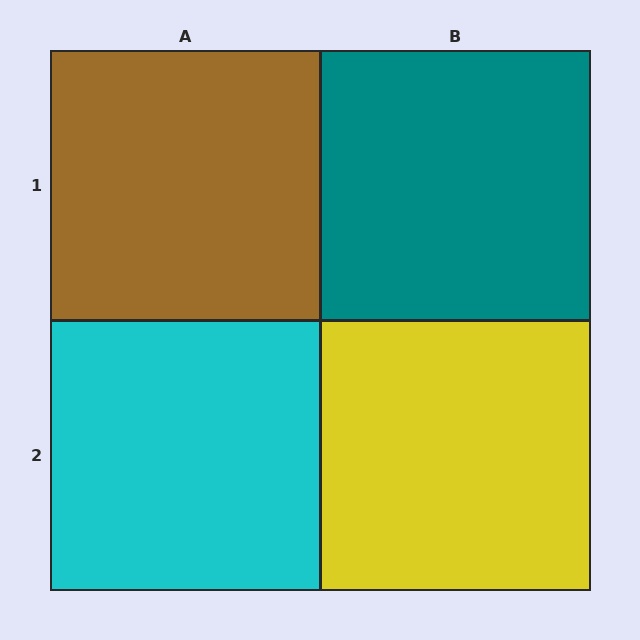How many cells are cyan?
1 cell is cyan.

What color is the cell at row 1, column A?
Brown.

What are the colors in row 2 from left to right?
Cyan, yellow.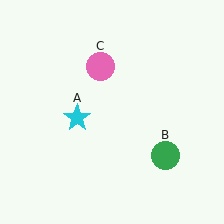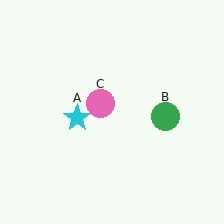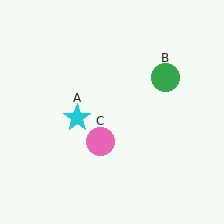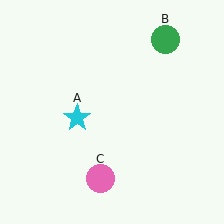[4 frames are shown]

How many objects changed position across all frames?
2 objects changed position: green circle (object B), pink circle (object C).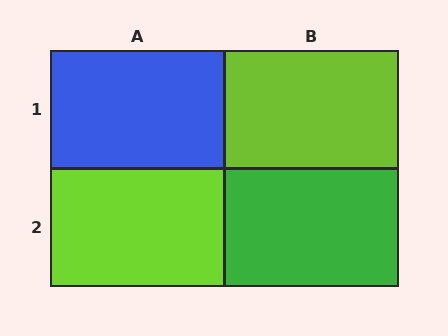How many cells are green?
1 cell is green.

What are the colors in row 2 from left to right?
Lime, green.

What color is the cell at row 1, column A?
Blue.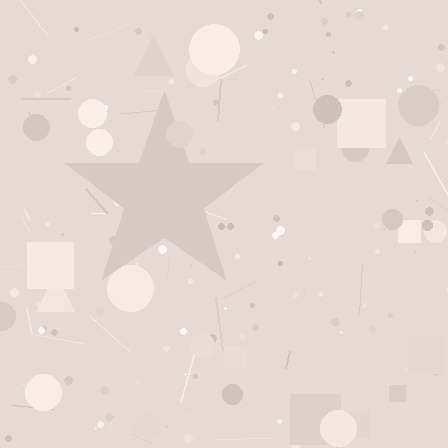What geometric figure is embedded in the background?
A star is embedded in the background.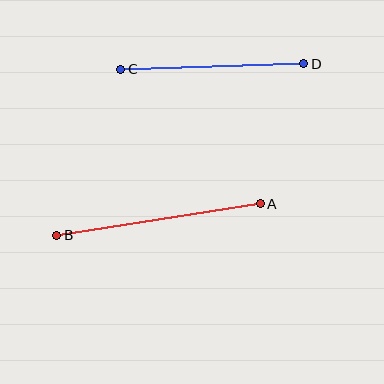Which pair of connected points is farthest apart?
Points A and B are farthest apart.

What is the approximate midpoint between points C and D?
The midpoint is at approximately (212, 67) pixels.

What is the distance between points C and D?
The distance is approximately 183 pixels.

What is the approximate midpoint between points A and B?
The midpoint is at approximately (158, 219) pixels.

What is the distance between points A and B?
The distance is approximately 206 pixels.